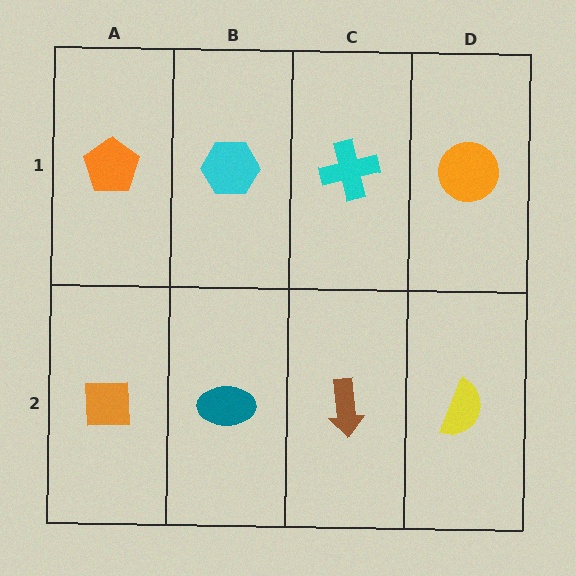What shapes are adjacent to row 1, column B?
A teal ellipse (row 2, column B), an orange pentagon (row 1, column A), a cyan cross (row 1, column C).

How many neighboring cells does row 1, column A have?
2.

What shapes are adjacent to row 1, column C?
A brown arrow (row 2, column C), a cyan hexagon (row 1, column B), an orange circle (row 1, column D).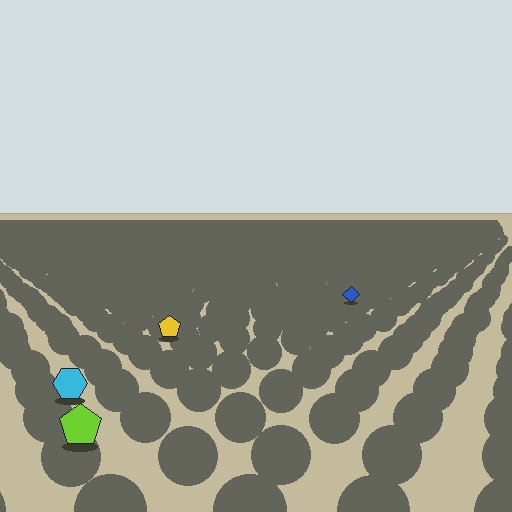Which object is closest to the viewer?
The lime pentagon is closest. The texture marks near it are larger and more spread out.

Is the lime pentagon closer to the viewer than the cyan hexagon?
Yes. The lime pentagon is closer — you can tell from the texture gradient: the ground texture is coarser near it.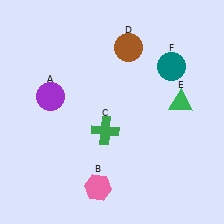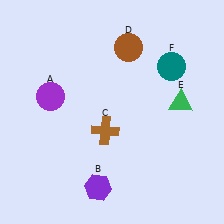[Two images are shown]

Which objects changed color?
B changed from pink to purple. C changed from green to brown.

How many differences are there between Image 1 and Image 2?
There are 2 differences between the two images.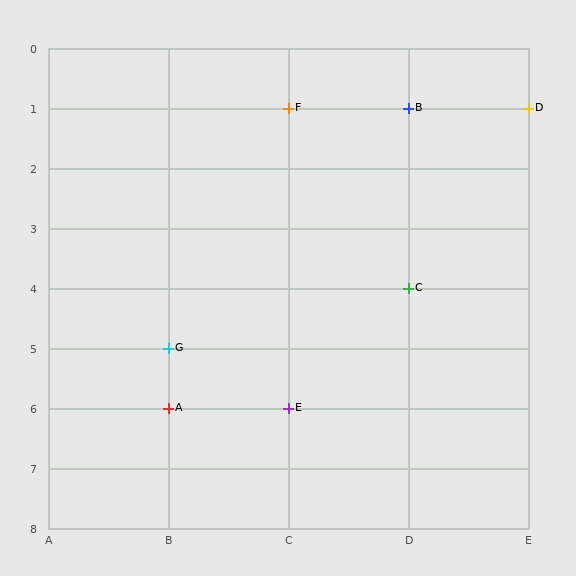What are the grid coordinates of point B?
Point B is at grid coordinates (D, 1).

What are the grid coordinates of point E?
Point E is at grid coordinates (C, 6).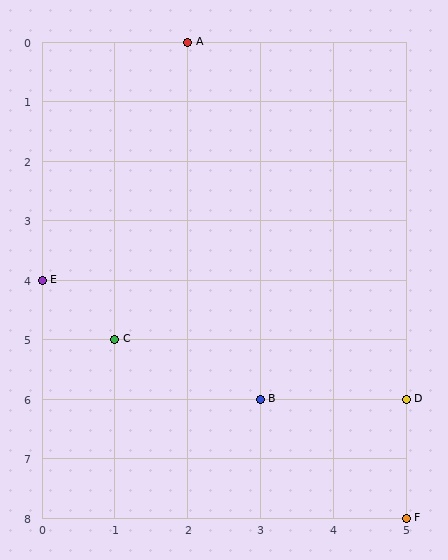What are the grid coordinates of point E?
Point E is at grid coordinates (0, 4).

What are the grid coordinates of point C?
Point C is at grid coordinates (1, 5).